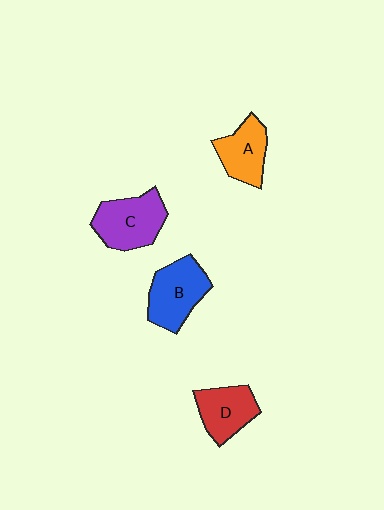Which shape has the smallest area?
Shape A (orange).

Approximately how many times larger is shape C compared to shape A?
Approximately 1.3 times.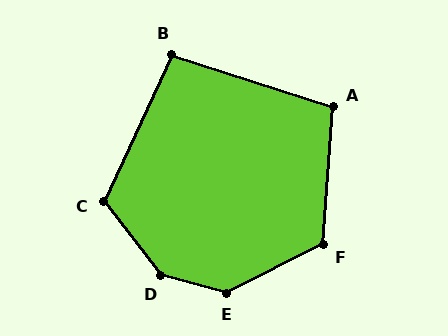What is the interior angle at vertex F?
Approximately 121 degrees (obtuse).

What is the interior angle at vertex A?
Approximately 104 degrees (obtuse).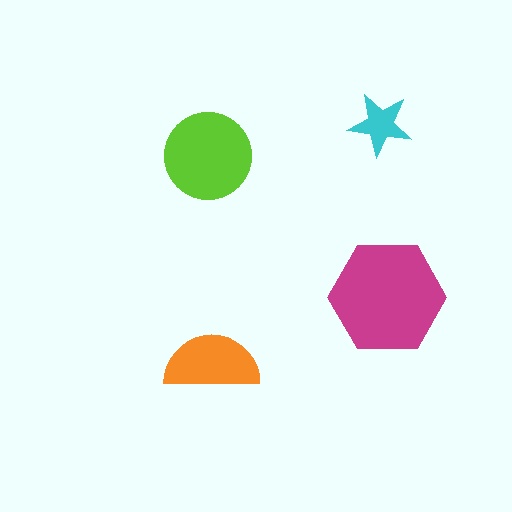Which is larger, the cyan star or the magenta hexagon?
The magenta hexagon.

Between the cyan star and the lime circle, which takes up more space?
The lime circle.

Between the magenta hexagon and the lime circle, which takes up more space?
The magenta hexagon.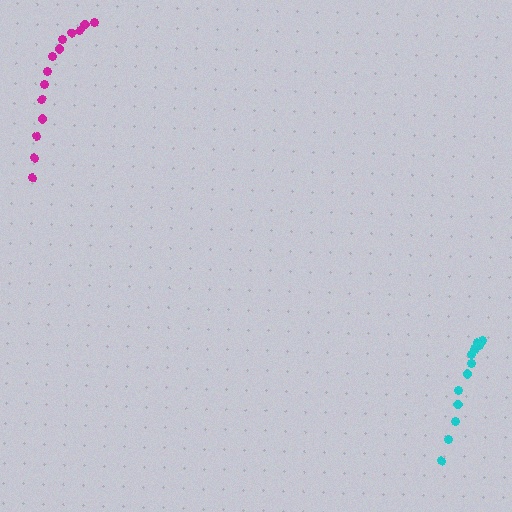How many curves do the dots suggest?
There are 2 distinct paths.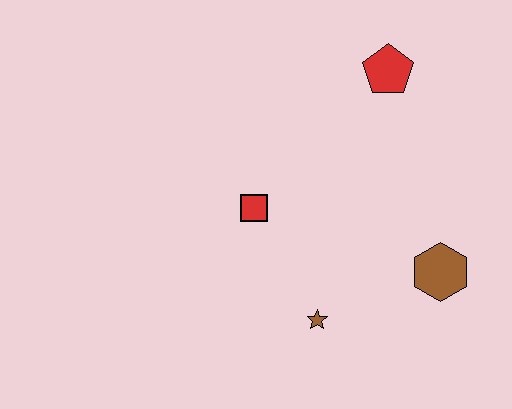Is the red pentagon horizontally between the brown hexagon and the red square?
Yes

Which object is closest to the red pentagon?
The red square is closest to the red pentagon.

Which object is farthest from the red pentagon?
The brown star is farthest from the red pentagon.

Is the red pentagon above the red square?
Yes